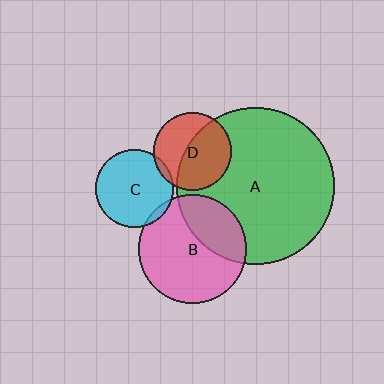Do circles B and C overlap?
Yes.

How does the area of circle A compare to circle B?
Approximately 2.1 times.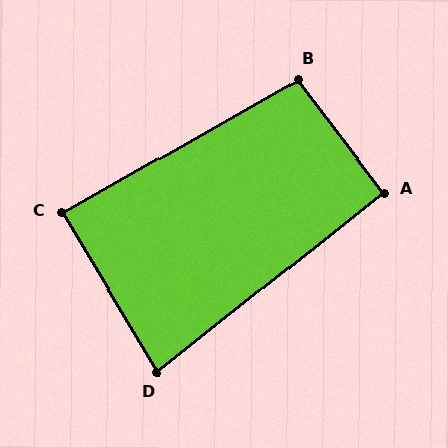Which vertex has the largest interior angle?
B, at approximately 98 degrees.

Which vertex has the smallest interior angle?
D, at approximately 82 degrees.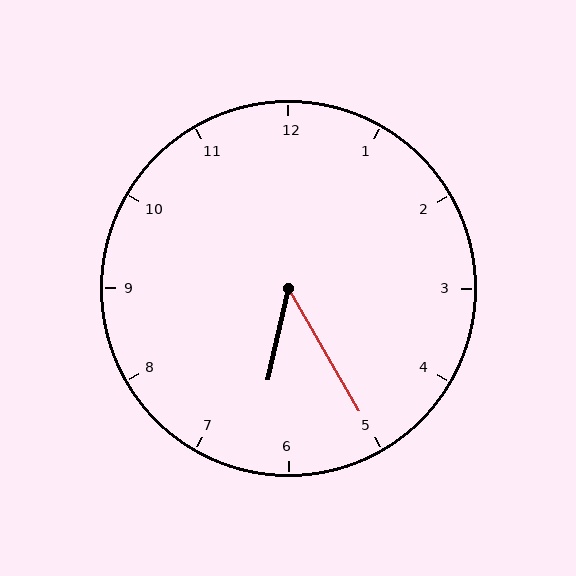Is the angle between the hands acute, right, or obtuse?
It is acute.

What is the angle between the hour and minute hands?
Approximately 42 degrees.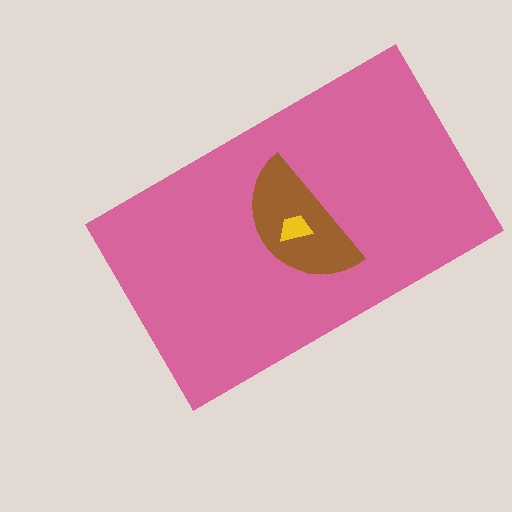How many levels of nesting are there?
3.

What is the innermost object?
The yellow trapezoid.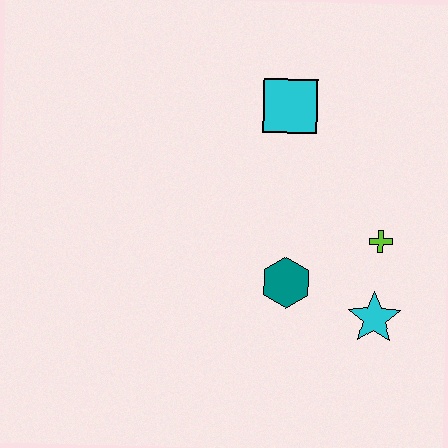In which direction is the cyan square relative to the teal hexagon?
The cyan square is above the teal hexagon.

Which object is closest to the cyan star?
The lime cross is closest to the cyan star.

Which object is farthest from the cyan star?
The cyan square is farthest from the cyan star.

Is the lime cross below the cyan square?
Yes